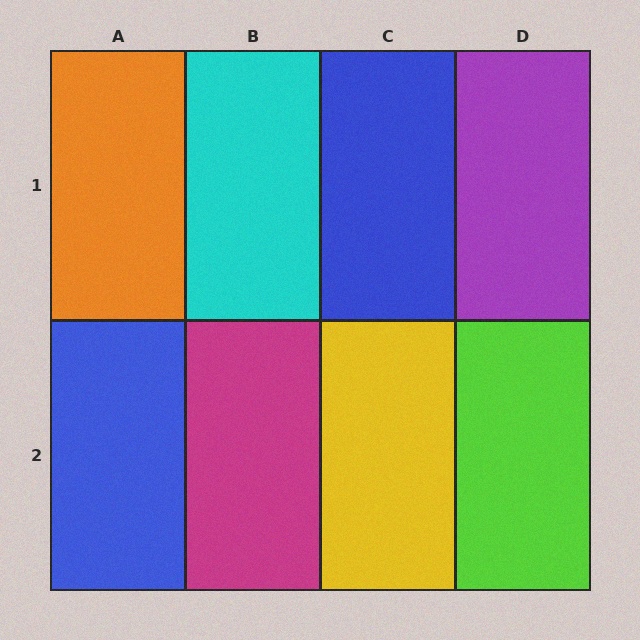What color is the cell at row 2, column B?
Magenta.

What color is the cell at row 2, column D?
Lime.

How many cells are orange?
1 cell is orange.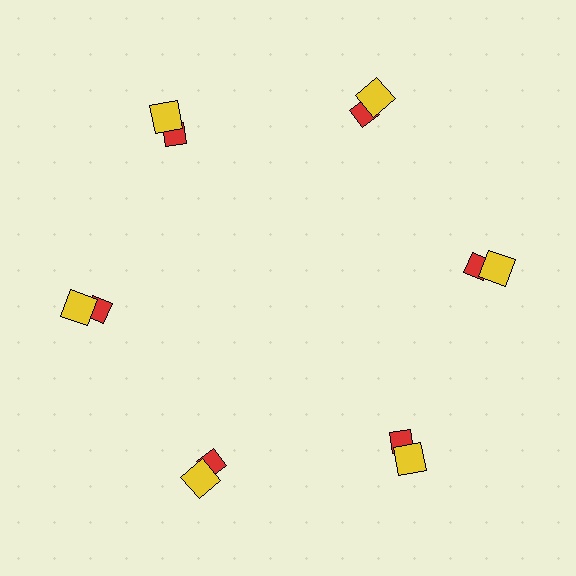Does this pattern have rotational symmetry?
Yes, this pattern has 6-fold rotational symmetry. It looks the same after rotating 60 degrees around the center.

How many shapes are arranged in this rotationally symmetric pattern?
There are 12 shapes, arranged in 6 groups of 2.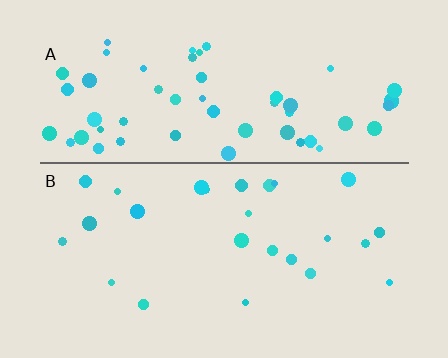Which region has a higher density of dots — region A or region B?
A (the top).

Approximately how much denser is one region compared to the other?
Approximately 2.3× — region A over region B.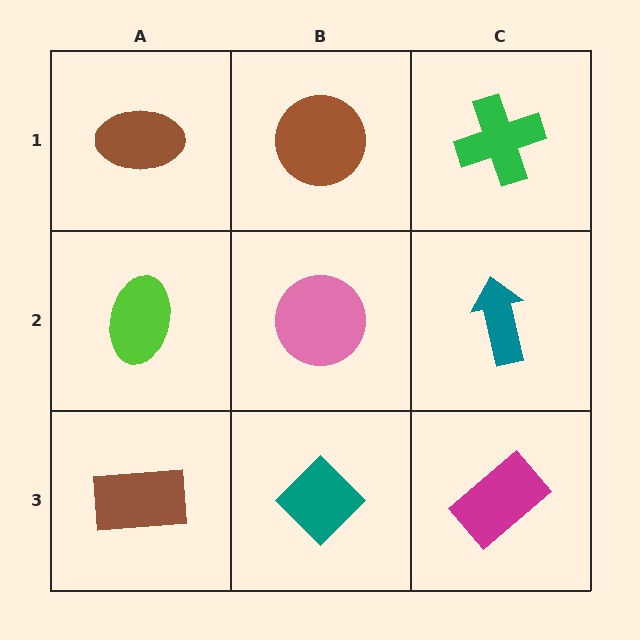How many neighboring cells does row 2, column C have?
3.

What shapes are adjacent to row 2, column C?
A green cross (row 1, column C), a magenta rectangle (row 3, column C), a pink circle (row 2, column B).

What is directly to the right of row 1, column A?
A brown circle.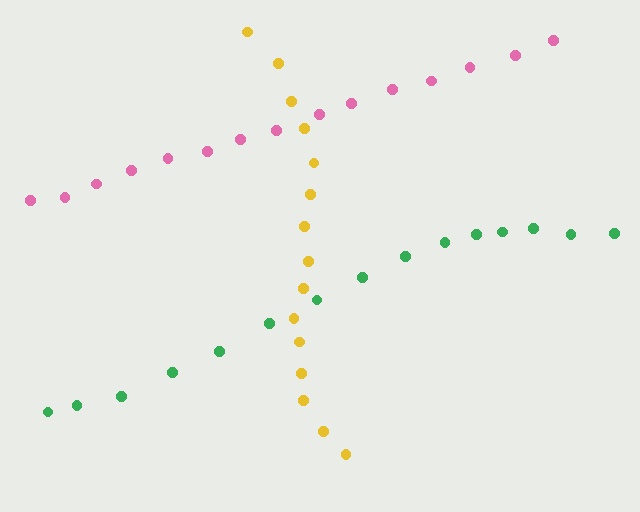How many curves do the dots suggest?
There are 3 distinct paths.